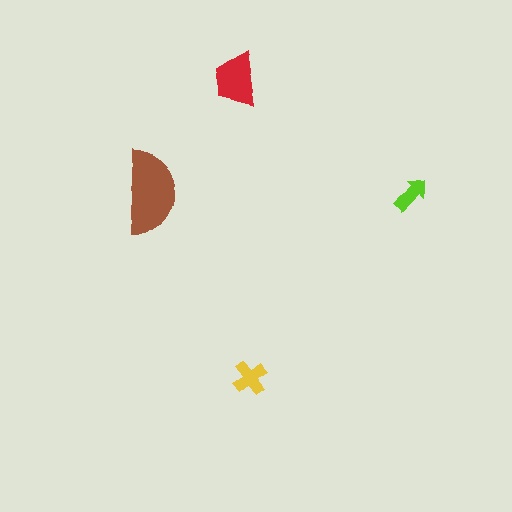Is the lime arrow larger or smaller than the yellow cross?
Smaller.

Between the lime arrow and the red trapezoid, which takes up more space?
The red trapezoid.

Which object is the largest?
The brown semicircle.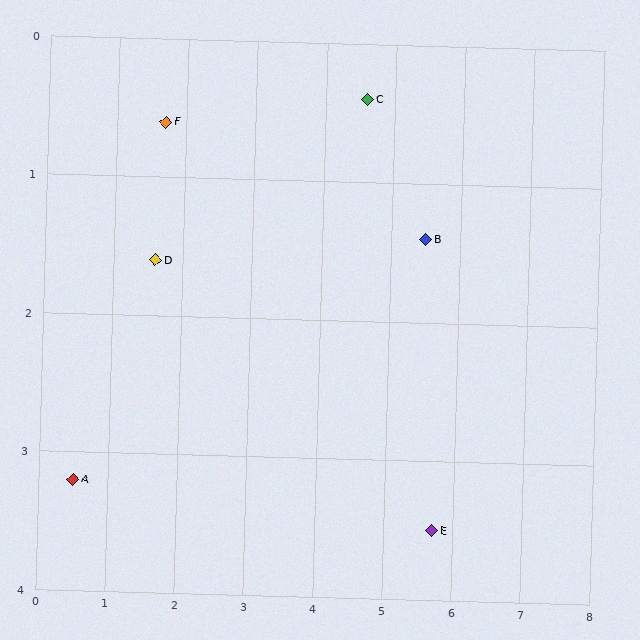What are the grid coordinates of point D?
Point D is at approximately (1.6, 1.6).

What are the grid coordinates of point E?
Point E is at approximately (5.7, 3.5).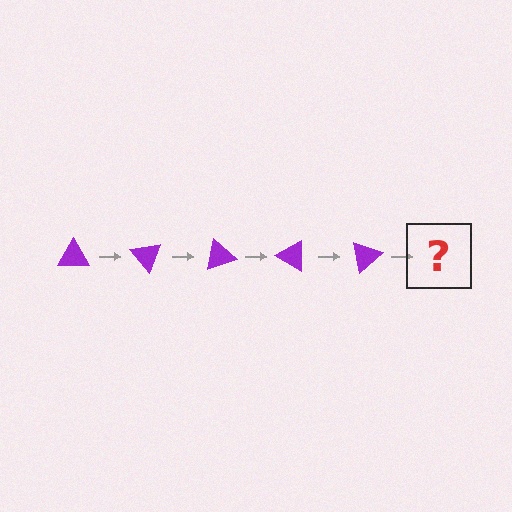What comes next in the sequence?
The next element should be a purple triangle rotated 250 degrees.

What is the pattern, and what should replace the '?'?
The pattern is that the triangle rotates 50 degrees each step. The '?' should be a purple triangle rotated 250 degrees.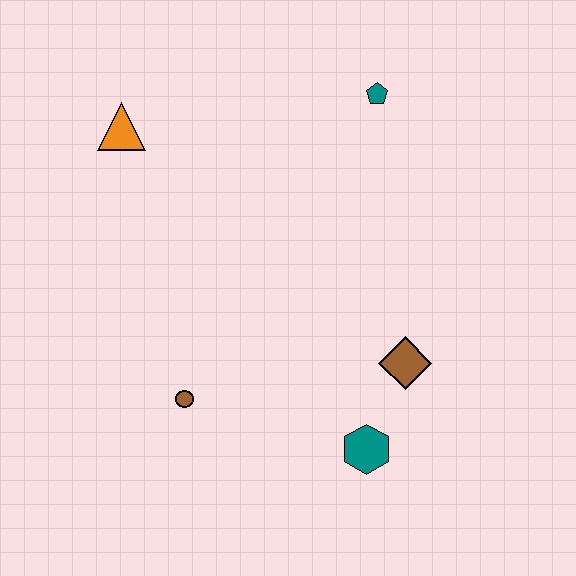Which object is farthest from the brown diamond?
The orange triangle is farthest from the brown diamond.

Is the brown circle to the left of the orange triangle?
No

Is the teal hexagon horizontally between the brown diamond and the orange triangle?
Yes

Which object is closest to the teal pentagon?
The orange triangle is closest to the teal pentagon.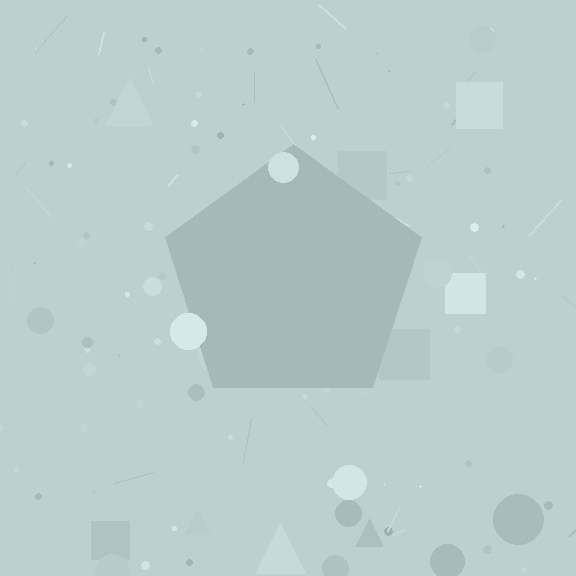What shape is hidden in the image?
A pentagon is hidden in the image.